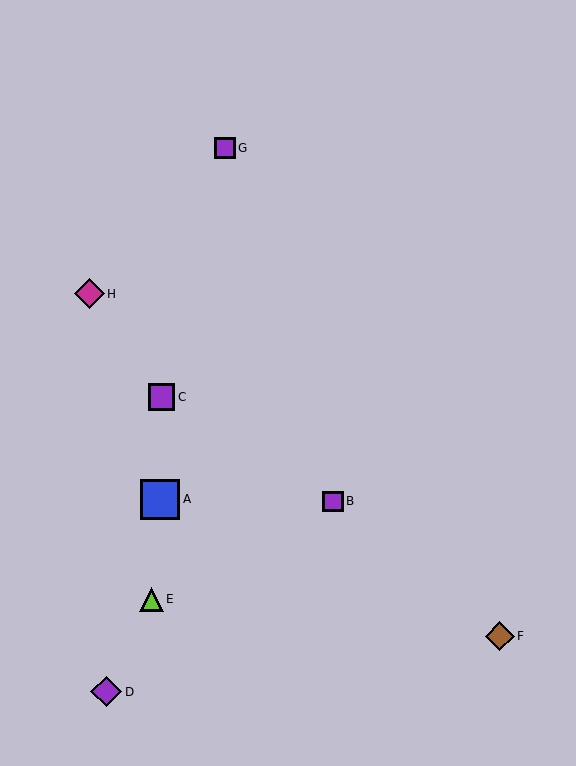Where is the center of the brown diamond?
The center of the brown diamond is at (500, 636).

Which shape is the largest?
The blue square (labeled A) is the largest.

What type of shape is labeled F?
Shape F is a brown diamond.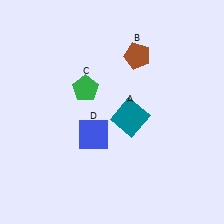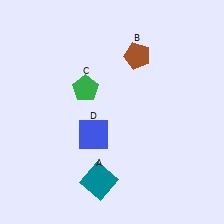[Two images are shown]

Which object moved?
The teal square (A) moved down.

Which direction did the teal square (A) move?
The teal square (A) moved down.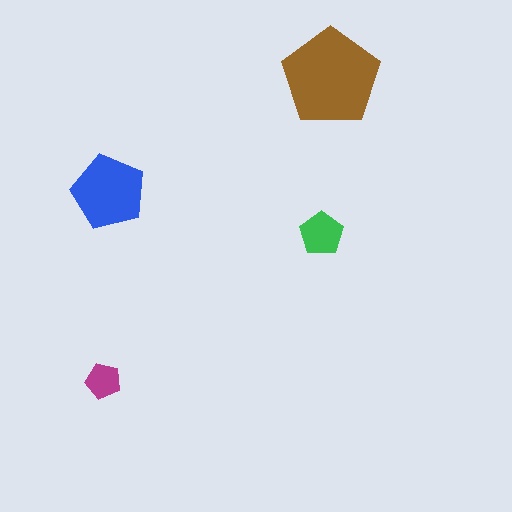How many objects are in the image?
There are 4 objects in the image.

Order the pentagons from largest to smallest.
the brown one, the blue one, the green one, the magenta one.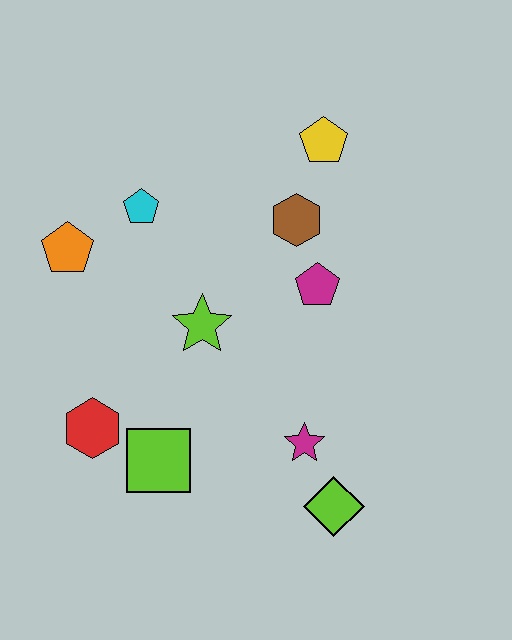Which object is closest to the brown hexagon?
The magenta pentagon is closest to the brown hexagon.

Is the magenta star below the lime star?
Yes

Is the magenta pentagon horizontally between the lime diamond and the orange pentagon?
Yes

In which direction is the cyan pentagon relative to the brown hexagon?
The cyan pentagon is to the left of the brown hexagon.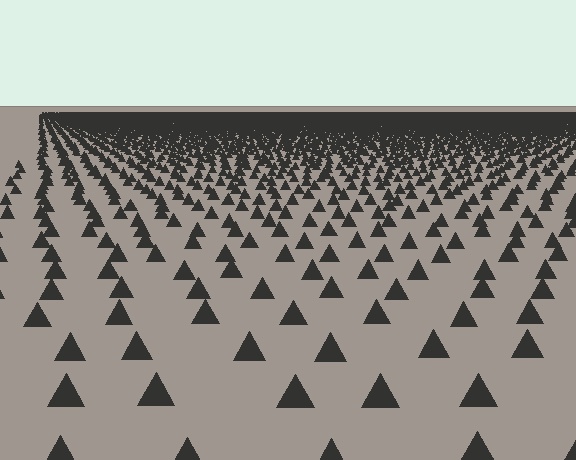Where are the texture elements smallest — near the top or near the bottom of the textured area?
Near the top.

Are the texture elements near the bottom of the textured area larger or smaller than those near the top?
Larger. Near the bottom, elements are closer to the viewer and appear at a bigger on-screen size.